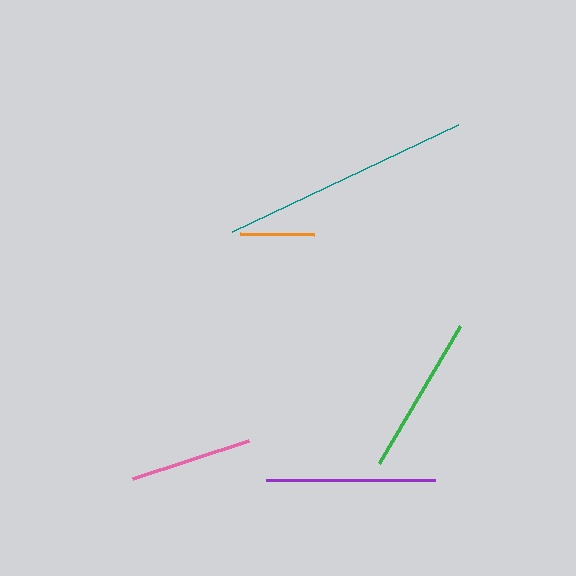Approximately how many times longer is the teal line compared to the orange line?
The teal line is approximately 3.4 times the length of the orange line.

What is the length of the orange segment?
The orange segment is approximately 74 pixels long.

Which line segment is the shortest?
The orange line is the shortest at approximately 74 pixels.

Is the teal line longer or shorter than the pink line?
The teal line is longer than the pink line.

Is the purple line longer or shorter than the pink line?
The purple line is longer than the pink line.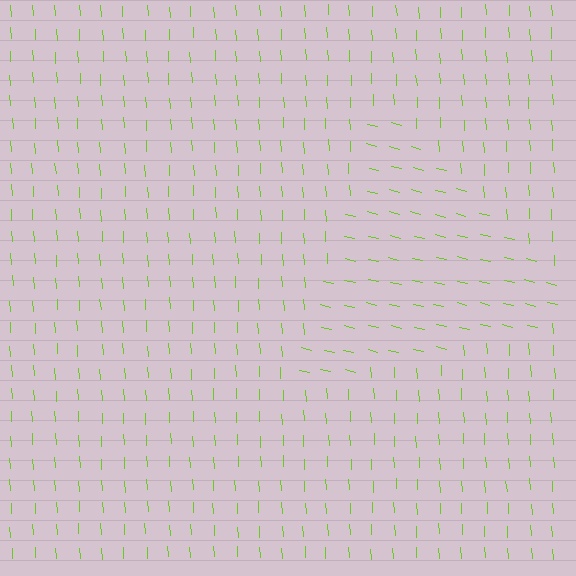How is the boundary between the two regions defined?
The boundary is defined purely by a change in line orientation (approximately 73 degrees difference). All lines are the same color and thickness.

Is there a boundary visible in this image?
Yes, there is a texture boundary formed by a change in line orientation.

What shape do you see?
I see a triangle.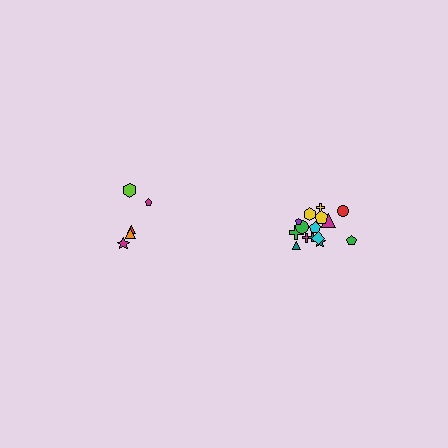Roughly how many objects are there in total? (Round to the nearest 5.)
Roughly 20 objects in total.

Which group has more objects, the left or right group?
The right group.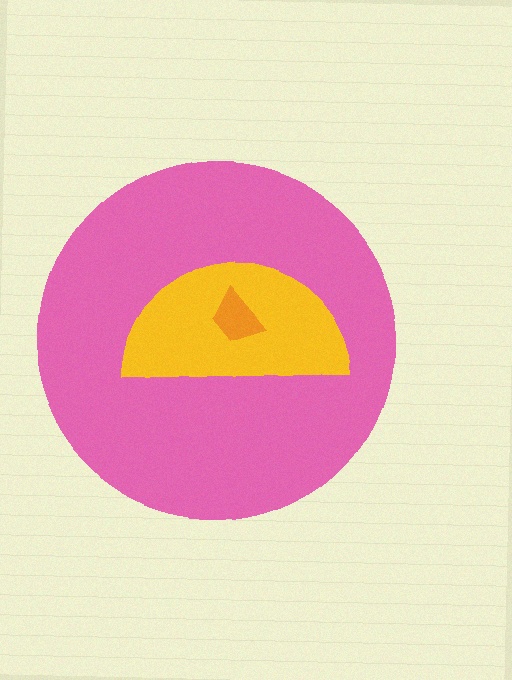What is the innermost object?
The orange trapezoid.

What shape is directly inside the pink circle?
The yellow semicircle.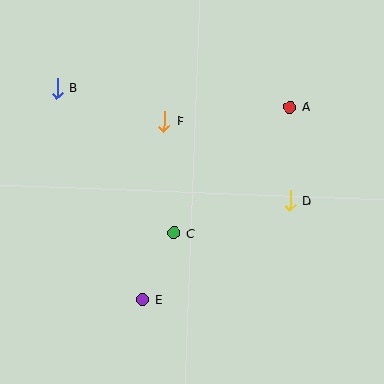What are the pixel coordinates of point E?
Point E is at (143, 300).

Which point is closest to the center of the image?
Point C at (174, 233) is closest to the center.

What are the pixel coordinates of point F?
Point F is at (164, 121).